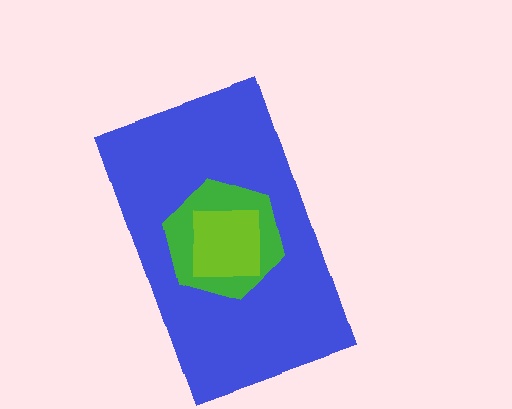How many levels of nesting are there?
3.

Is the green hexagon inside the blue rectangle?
Yes.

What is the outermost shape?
The blue rectangle.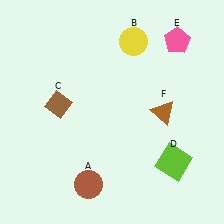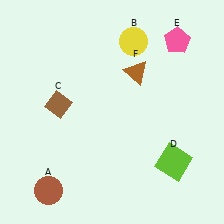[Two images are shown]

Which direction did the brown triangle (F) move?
The brown triangle (F) moved up.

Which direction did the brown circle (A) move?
The brown circle (A) moved left.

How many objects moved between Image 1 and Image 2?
2 objects moved between the two images.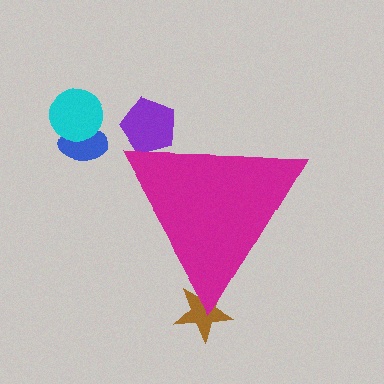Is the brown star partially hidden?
Yes, the brown star is partially hidden behind the magenta triangle.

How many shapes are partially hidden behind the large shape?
2 shapes are partially hidden.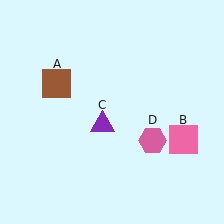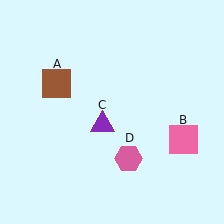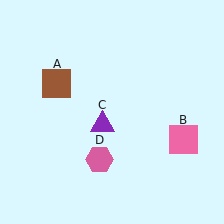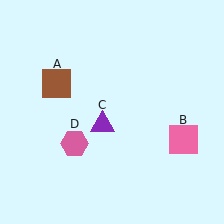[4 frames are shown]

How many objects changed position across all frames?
1 object changed position: pink hexagon (object D).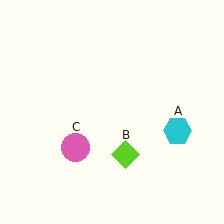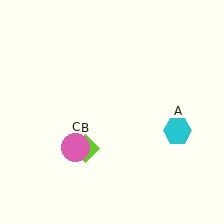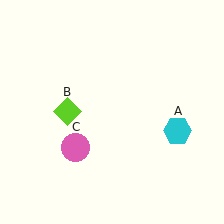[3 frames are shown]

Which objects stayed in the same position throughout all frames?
Cyan hexagon (object A) and pink circle (object C) remained stationary.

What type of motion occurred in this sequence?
The lime diamond (object B) rotated clockwise around the center of the scene.